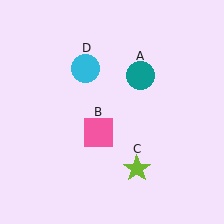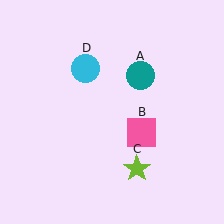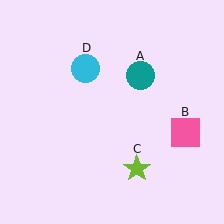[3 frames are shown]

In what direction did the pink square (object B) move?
The pink square (object B) moved right.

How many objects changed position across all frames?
1 object changed position: pink square (object B).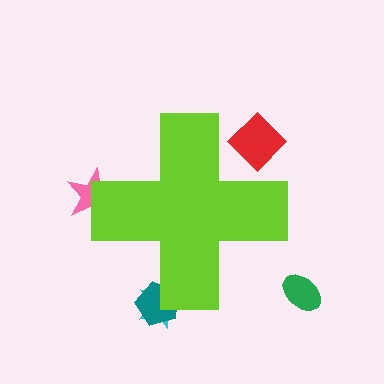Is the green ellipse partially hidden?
No, the green ellipse is fully visible.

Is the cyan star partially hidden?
Yes, the cyan star is partially hidden behind the lime cross.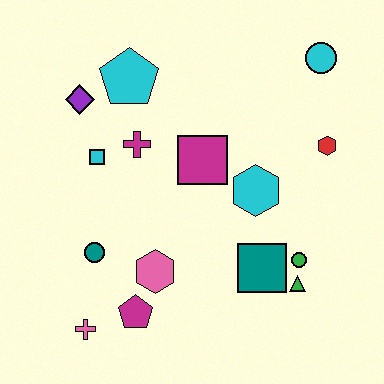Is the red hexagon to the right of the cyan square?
Yes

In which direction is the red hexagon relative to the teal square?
The red hexagon is above the teal square.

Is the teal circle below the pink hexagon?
No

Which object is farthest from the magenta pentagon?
The cyan circle is farthest from the magenta pentagon.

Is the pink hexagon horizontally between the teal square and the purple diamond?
Yes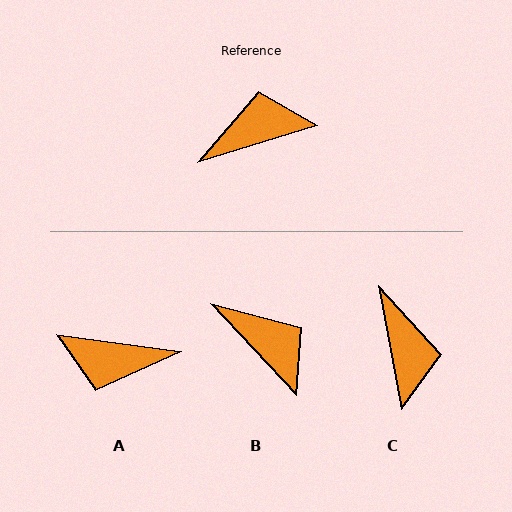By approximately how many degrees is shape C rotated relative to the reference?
Approximately 96 degrees clockwise.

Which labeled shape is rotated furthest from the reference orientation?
A, about 155 degrees away.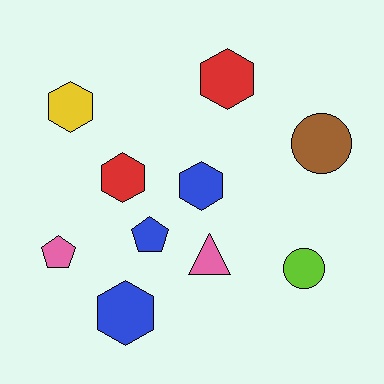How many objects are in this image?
There are 10 objects.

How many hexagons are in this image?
There are 5 hexagons.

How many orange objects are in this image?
There are no orange objects.